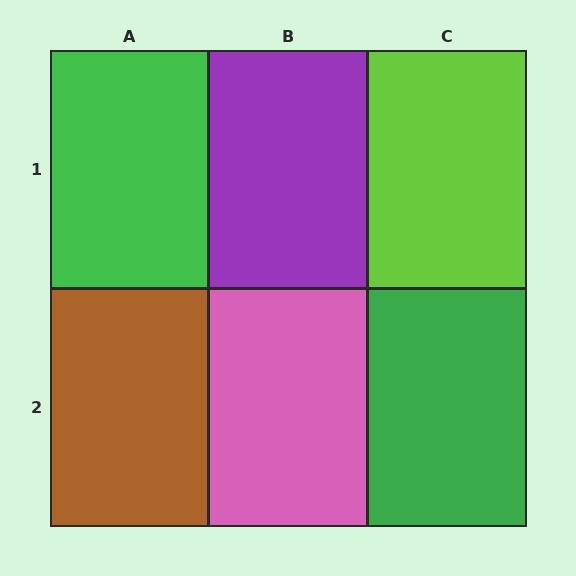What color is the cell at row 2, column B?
Pink.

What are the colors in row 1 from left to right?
Green, purple, lime.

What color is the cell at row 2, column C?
Green.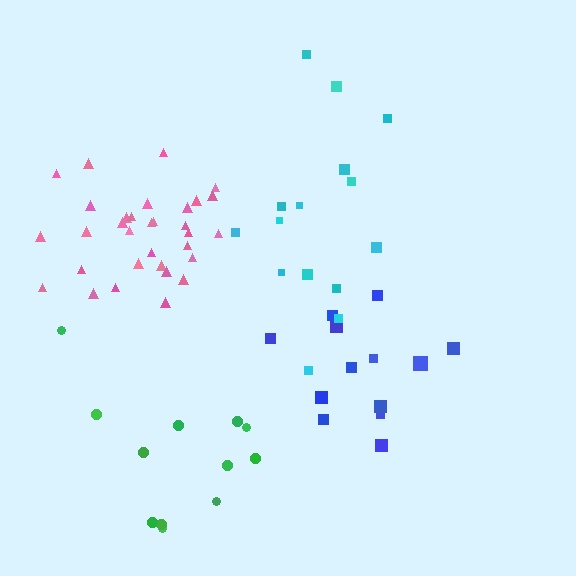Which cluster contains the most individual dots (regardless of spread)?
Pink (32).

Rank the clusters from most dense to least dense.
pink, blue, cyan, green.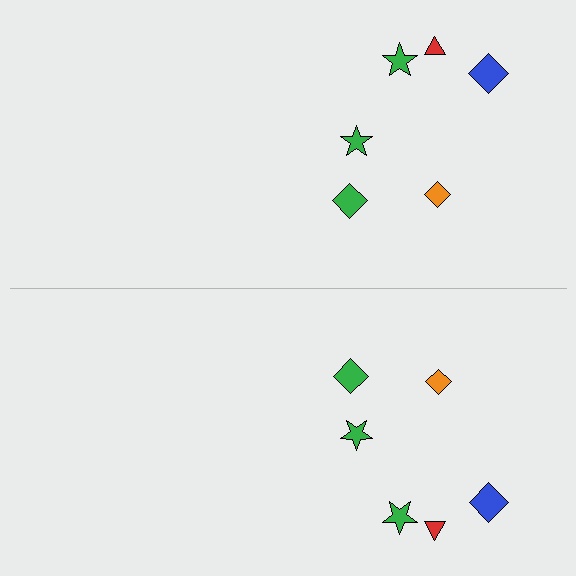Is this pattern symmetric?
Yes, this pattern has bilateral (reflection) symmetry.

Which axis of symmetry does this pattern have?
The pattern has a horizontal axis of symmetry running through the center of the image.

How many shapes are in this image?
There are 12 shapes in this image.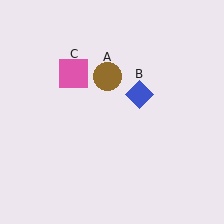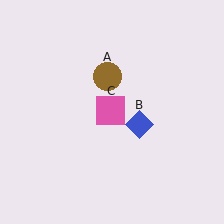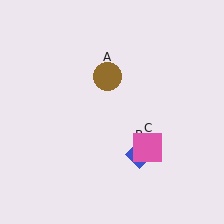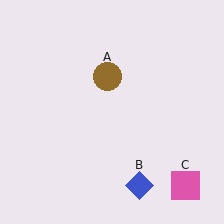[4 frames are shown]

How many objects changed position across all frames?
2 objects changed position: blue diamond (object B), pink square (object C).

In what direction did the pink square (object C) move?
The pink square (object C) moved down and to the right.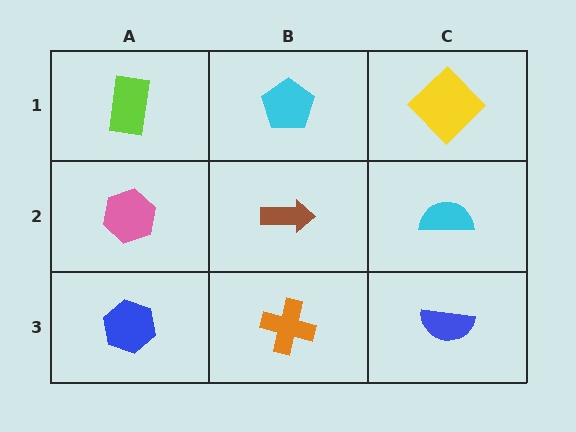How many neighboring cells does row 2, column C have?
3.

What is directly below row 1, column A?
A pink hexagon.